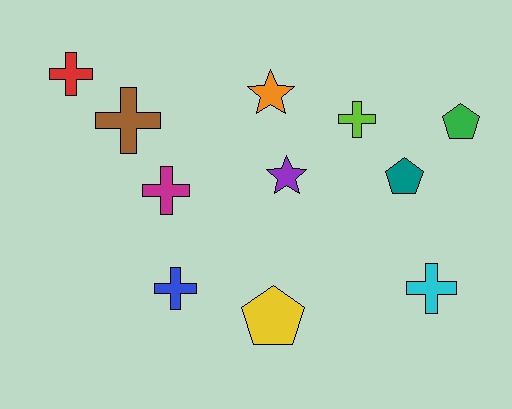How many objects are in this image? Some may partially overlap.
There are 11 objects.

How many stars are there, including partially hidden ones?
There are 2 stars.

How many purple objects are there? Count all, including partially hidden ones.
There is 1 purple object.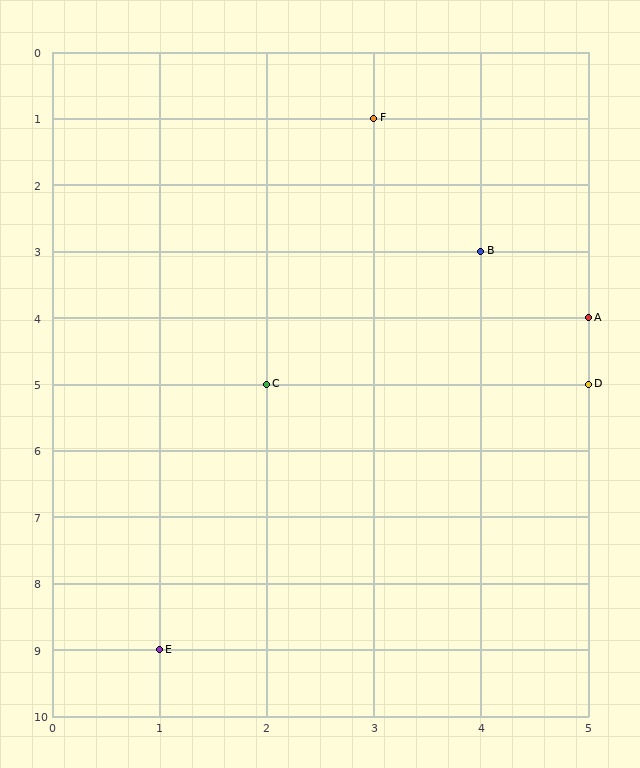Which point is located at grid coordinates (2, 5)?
Point C is at (2, 5).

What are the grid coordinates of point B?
Point B is at grid coordinates (4, 3).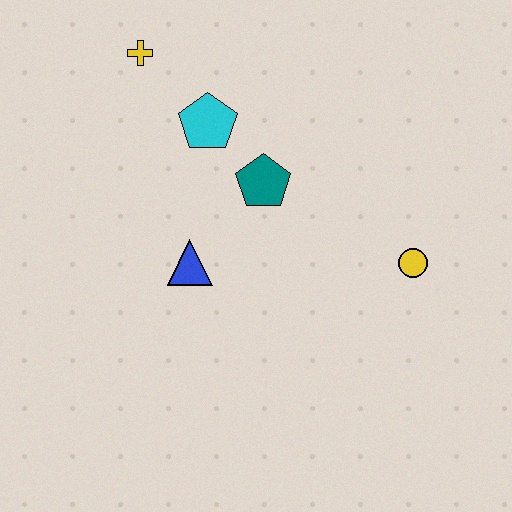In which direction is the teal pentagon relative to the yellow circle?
The teal pentagon is to the left of the yellow circle.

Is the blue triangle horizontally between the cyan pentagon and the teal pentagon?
No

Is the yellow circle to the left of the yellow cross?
No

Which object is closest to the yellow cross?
The cyan pentagon is closest to the yellow cross.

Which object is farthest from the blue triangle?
The yellow circle is farthest from the blue triangle.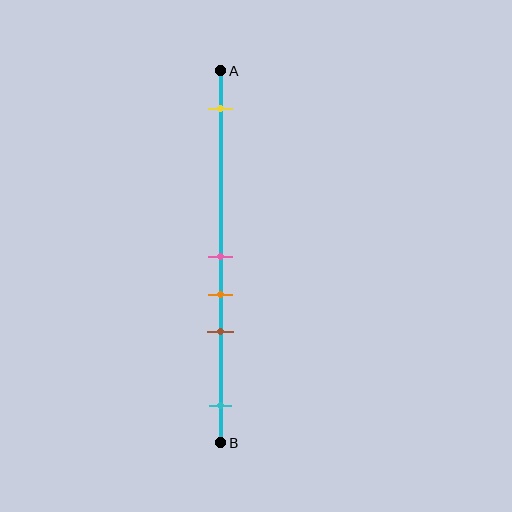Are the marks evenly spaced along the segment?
No, the marks are not evenly spaced.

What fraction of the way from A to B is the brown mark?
The brown mark is approximately 70% (0.7) of the way from A to B.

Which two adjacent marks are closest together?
The pink and orange marks are the closest adjacent pair.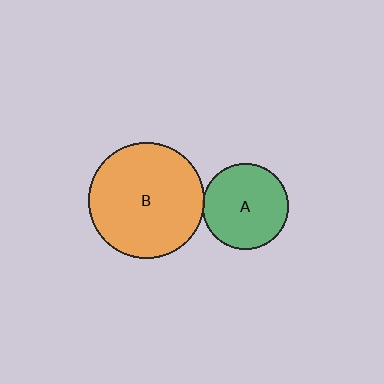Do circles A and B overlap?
Yes.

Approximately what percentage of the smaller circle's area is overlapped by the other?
Approximately 5%.